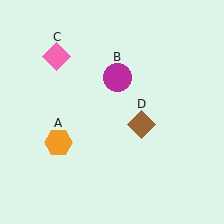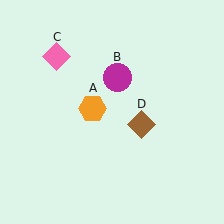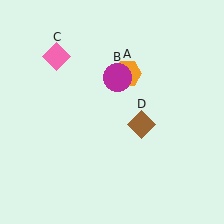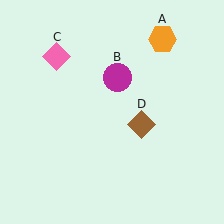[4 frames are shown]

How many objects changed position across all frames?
1 object changed position: orange hexagon (object A).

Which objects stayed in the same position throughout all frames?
Magenta circle (object B) and pink diamond (object C) and brown diamond (object D) remained stationary.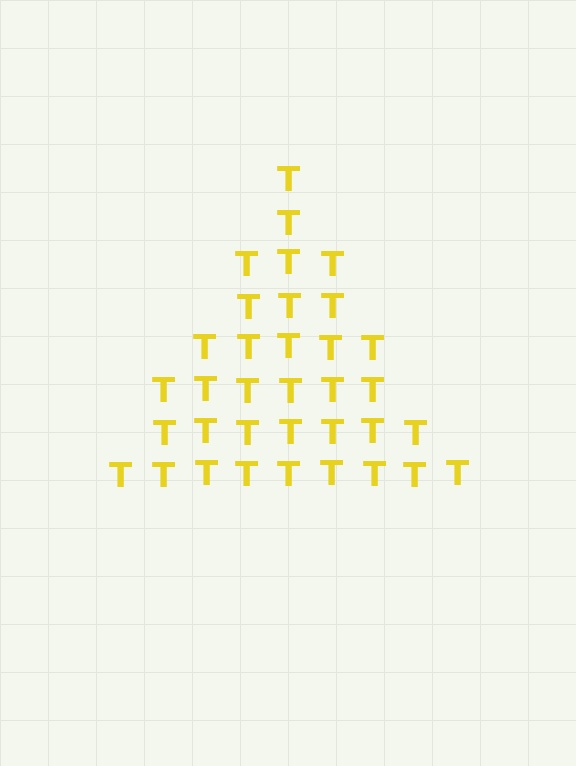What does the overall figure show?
The overall figure shows a triangle.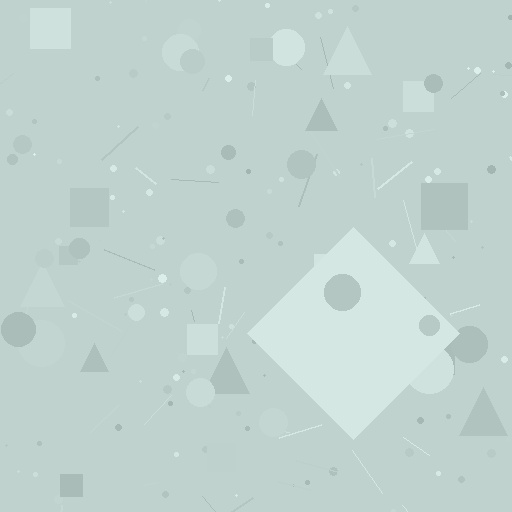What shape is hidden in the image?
A diamond is hidden in the image.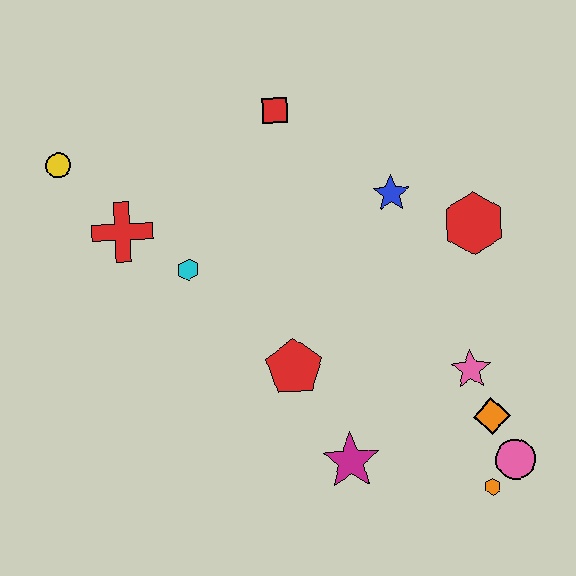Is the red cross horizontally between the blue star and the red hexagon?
No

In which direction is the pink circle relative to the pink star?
The pink circle is below the pink star.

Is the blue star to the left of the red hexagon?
Yes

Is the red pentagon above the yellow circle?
No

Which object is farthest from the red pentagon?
The yellow circle is farthest from the red pentagon.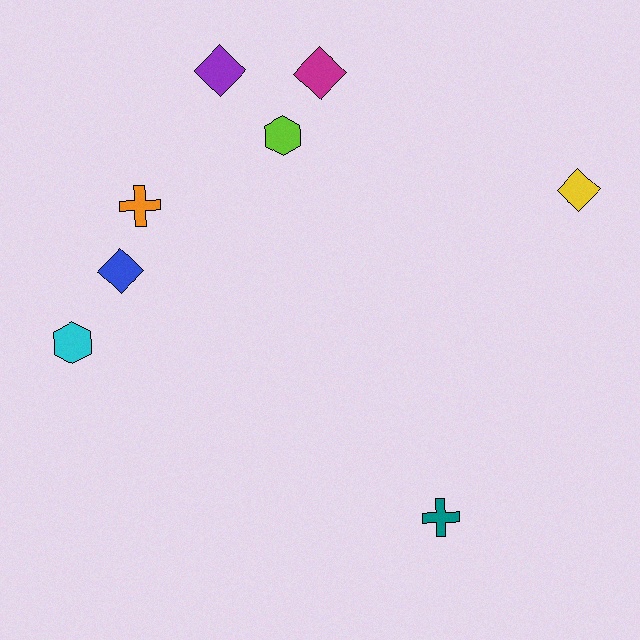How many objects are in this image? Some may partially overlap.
There are 8 objects.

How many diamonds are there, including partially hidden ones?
There are 4 diamonds.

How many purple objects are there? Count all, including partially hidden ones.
There is 1 purple object.